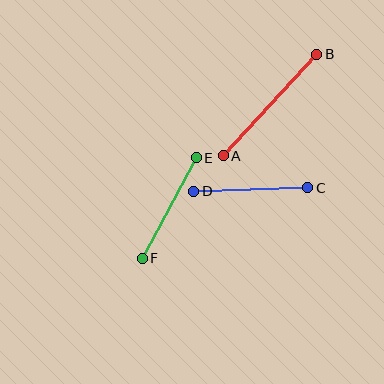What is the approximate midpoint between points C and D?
The midpoint is at approximately (251, 190) pixels.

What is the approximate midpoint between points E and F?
The midpoint is at approximately (169, 208) pixels.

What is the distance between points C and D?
The distance is approximately 114 pixels.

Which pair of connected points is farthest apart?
Points A and B are farthest apart.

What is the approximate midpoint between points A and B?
The midpoint is at approximately (270, 105) pixels.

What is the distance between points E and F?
The distance is approximately 114 pixels.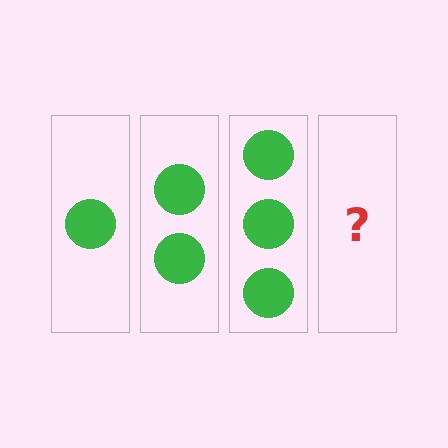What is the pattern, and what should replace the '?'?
The pattern is that each step adds one more circle. The '?' should be 4 circles.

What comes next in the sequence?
The next element should be 4 circles.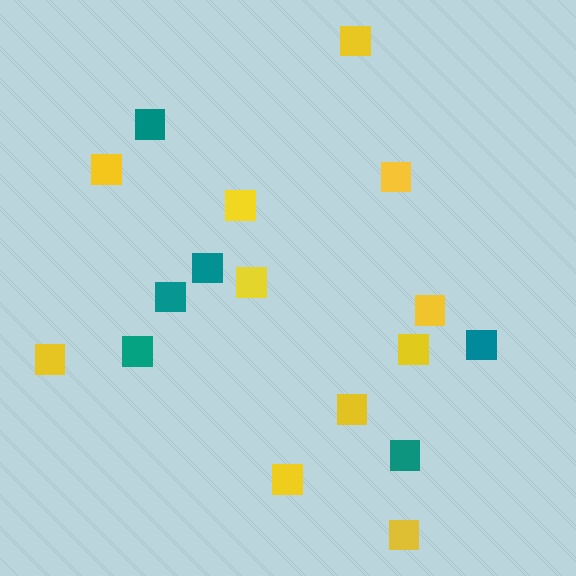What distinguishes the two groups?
There are 2 groups: one group of yellow squares (11) and one group of teal squares (6).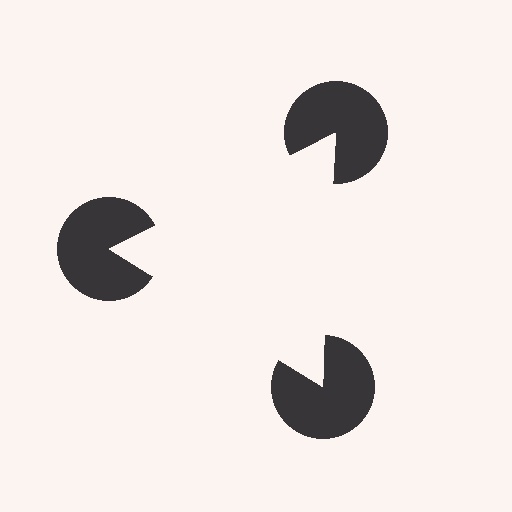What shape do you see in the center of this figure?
An illusory triangle — its edges are inferred from the aligned wedge cuts in the pac-man discs, not physically drawn.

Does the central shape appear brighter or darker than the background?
It typically appears slightly brighter than the background, even though no actual brightness change is drawn.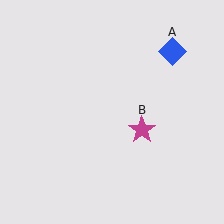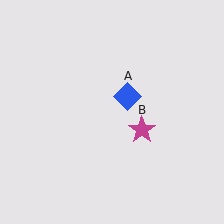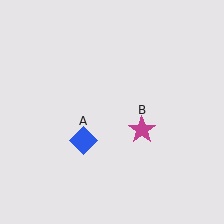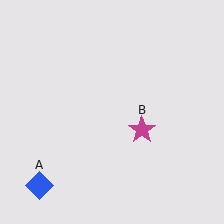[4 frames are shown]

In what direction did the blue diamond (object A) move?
The blue diamond (object A) moved down and to the left.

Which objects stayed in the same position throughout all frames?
Magenta star (object B) remained stationary.